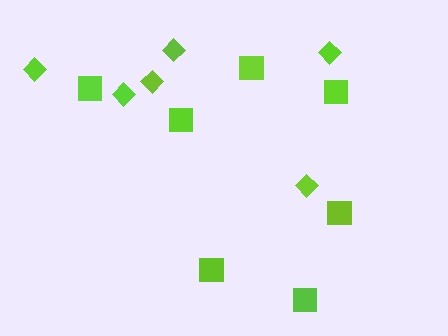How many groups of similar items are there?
There are 2 groups: one group of squares (7) and one group of diamonds (6).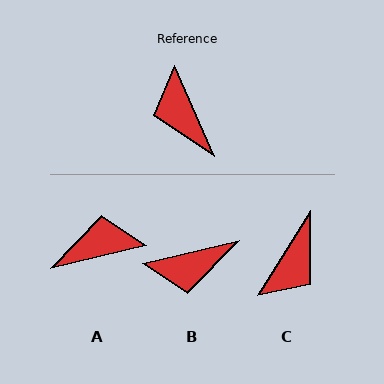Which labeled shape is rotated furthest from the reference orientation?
C, about 125 degrees away.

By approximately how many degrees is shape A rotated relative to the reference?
Approximately 100 degrees clockwise.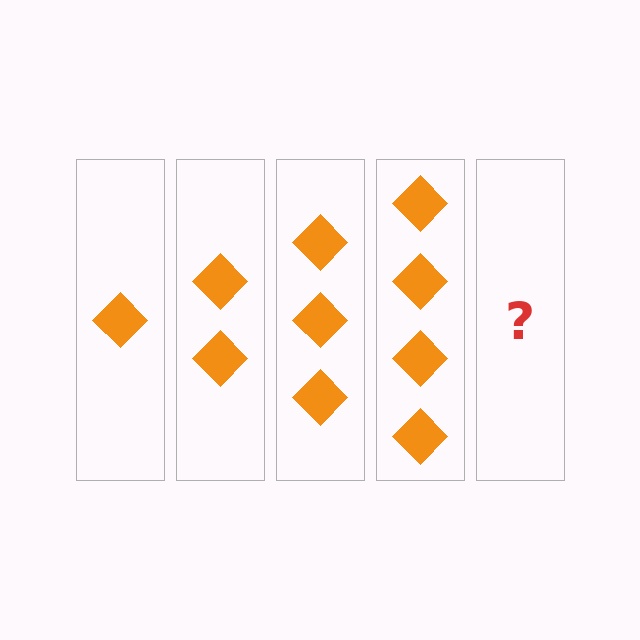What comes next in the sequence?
The next element should be 5 diamonds.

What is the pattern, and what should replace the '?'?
The pattern is that each step adds one more diamond. The '?' should be 5 diamonds.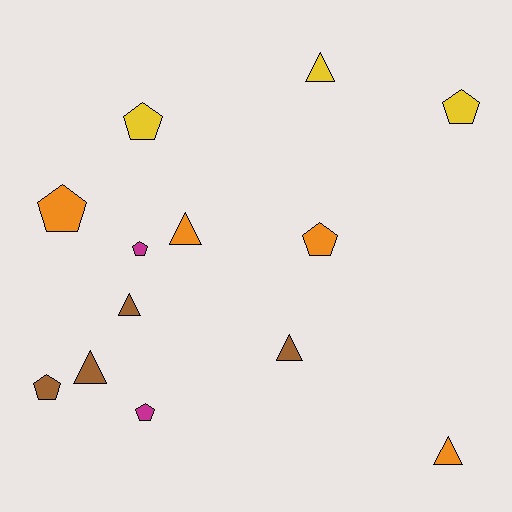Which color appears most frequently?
Brown, with 4 objects.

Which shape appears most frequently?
Pentagon, with 7 objects.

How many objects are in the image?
There are 13 objects.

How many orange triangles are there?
There are 2 orange triangles.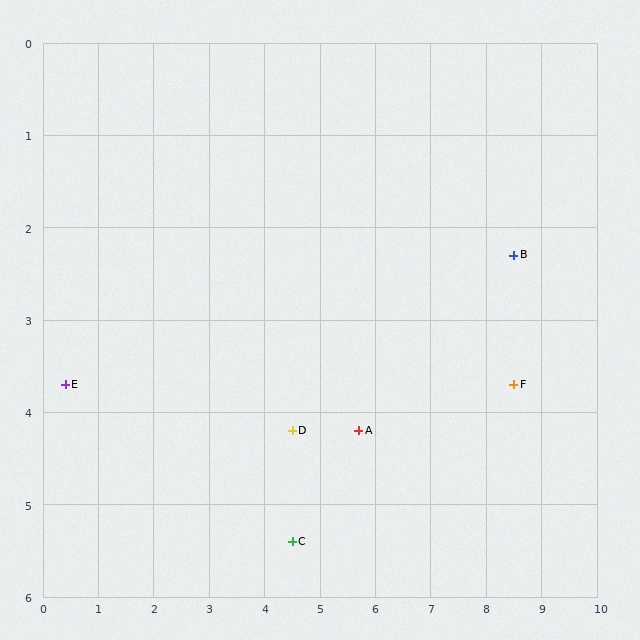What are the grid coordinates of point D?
Point D is at approximately (4.5, 4.2).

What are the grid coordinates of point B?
Point B is at approximately (8.5, 2.3).